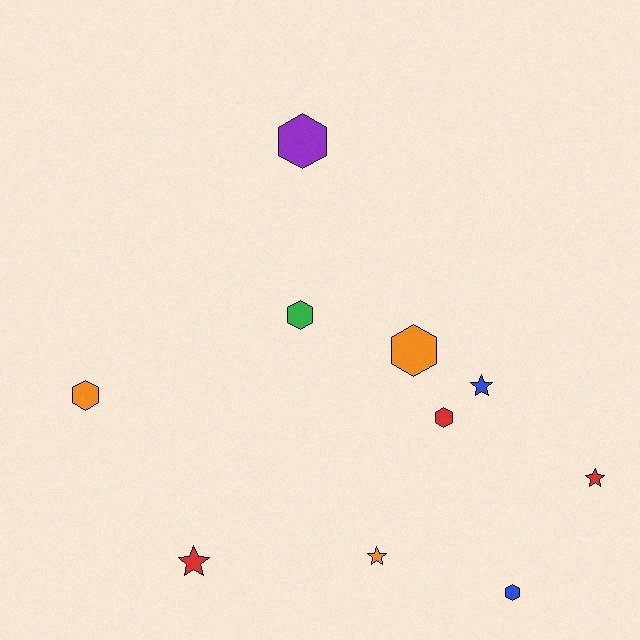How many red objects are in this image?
There are 3 red objects.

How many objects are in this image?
There are 10 objects.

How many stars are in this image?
There are 4 stars.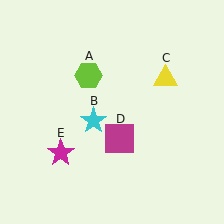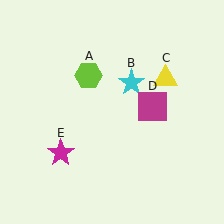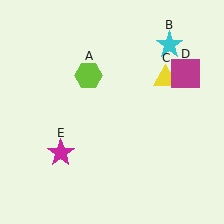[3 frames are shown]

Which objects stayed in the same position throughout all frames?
Lime hexagon (object A) and yellow triangle (object C) and magenta star (object E) remained stationary.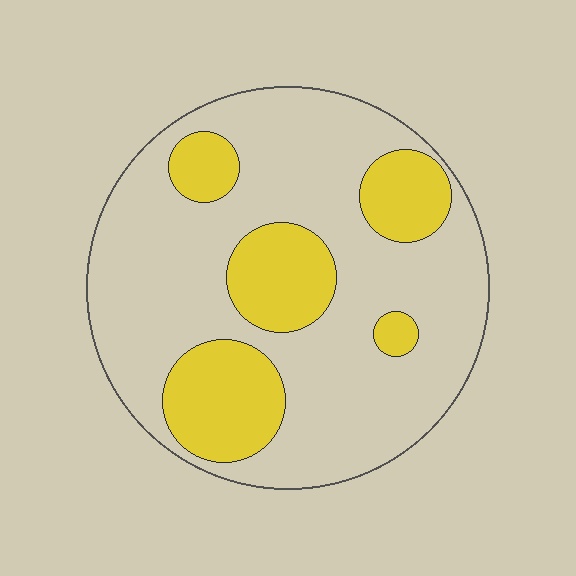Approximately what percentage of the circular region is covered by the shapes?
Approximately 25%.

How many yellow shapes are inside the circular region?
5.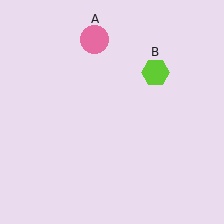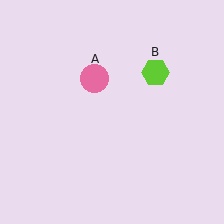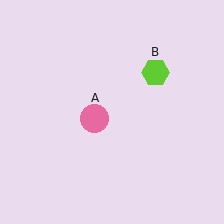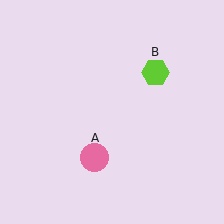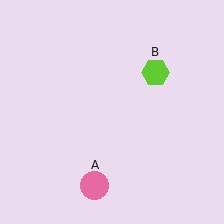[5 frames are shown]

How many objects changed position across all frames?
1 object changed position: pink circle (object A).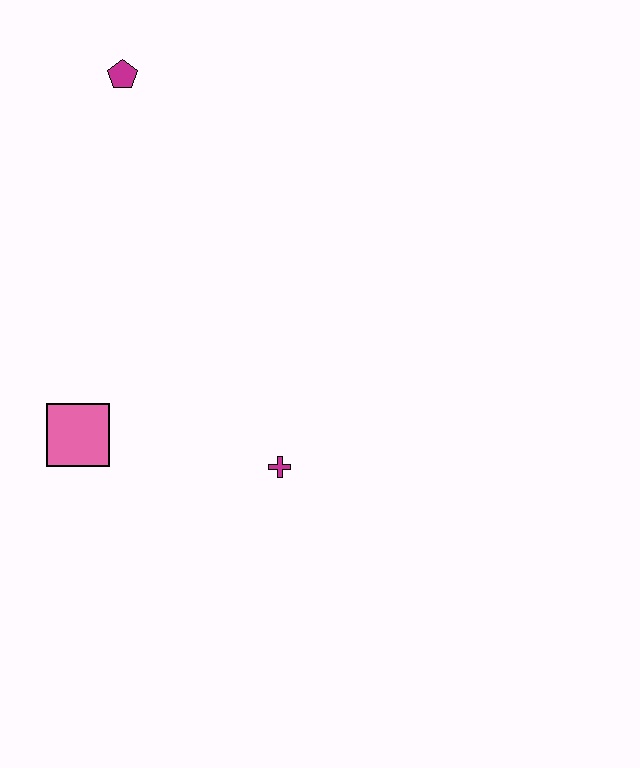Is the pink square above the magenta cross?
Yes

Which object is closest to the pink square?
The magenta cross is closest to the pink square.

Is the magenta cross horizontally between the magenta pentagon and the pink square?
No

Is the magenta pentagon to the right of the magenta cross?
No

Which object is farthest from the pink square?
The magenta pentagon is farthest from the pink square.